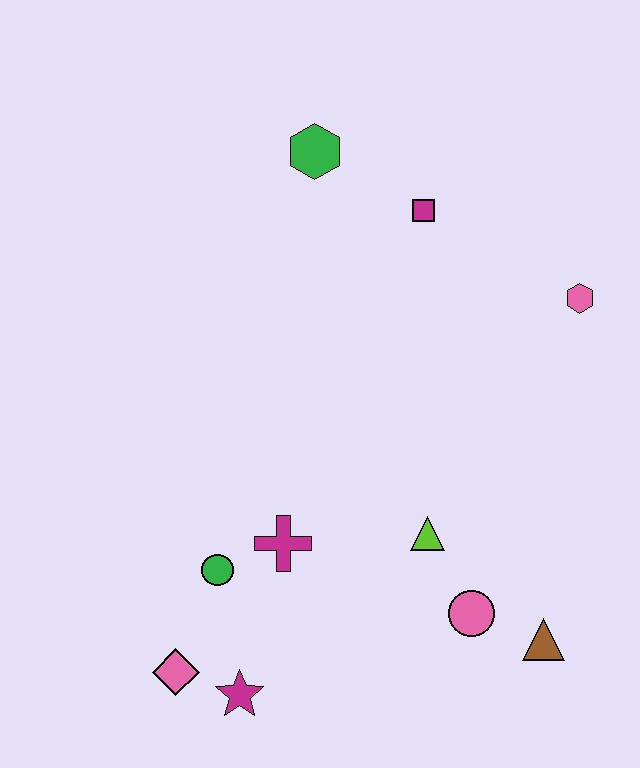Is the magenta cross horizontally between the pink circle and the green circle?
Yes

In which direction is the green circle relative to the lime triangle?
The green circle is to the left of the lime triangle.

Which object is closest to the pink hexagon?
The magenta square is closest to the pink hexagon.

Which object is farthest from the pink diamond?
The pink hexagon is farthest from the pink diamond.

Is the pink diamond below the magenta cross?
Yes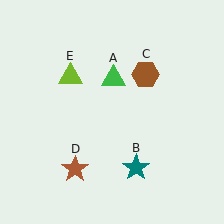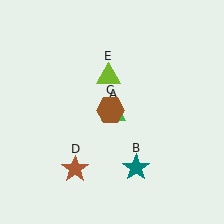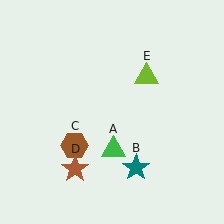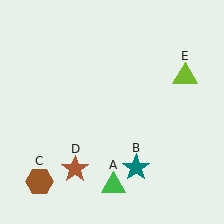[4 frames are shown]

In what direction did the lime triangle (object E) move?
The lime triangle (object E) moved right.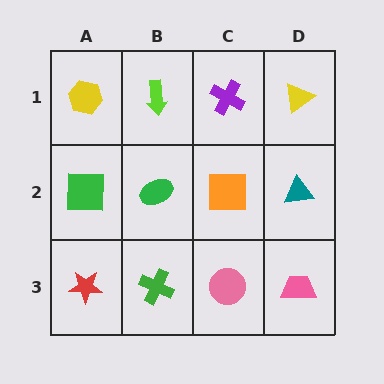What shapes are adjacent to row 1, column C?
An orange square (row 2, column C), a lime arrow (row 1, column B), a yellow triangle (row 1, column D).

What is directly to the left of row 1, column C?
A lime arrow.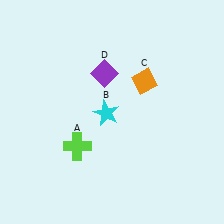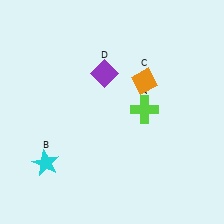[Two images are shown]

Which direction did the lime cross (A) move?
The lime cross (A) moved right.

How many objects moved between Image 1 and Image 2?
2 objects moved between the two images.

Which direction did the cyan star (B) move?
The cyan star (B) moved left.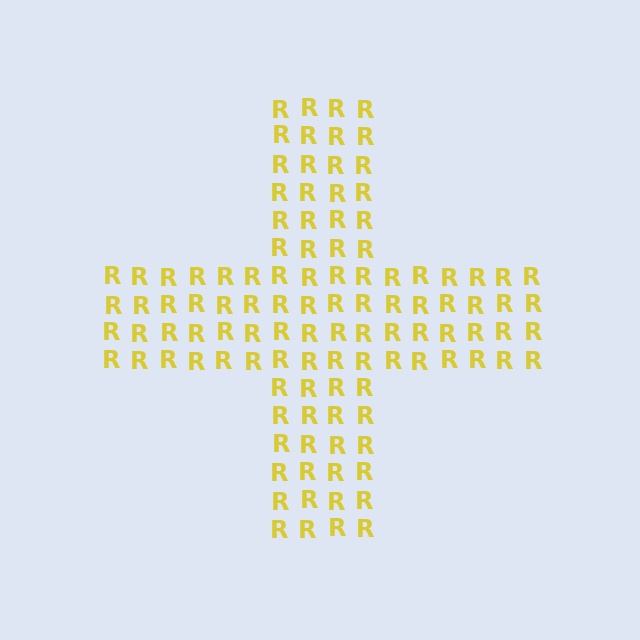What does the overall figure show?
The overall figure shows a cross.